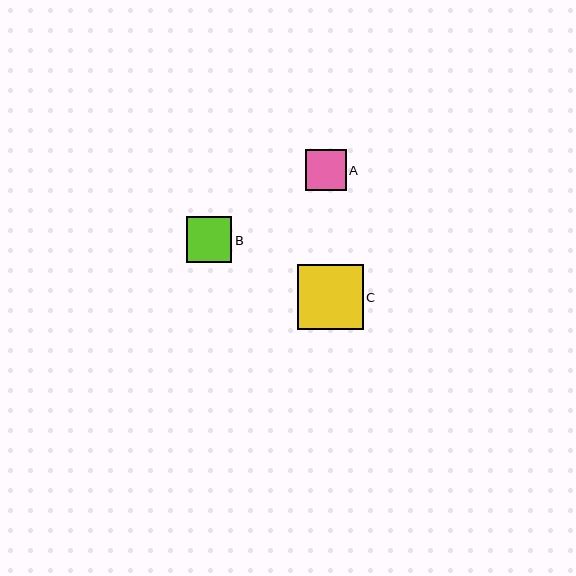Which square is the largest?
Square C is the largest with a size of approximately 66 pixels.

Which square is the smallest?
Square A is the smallest with a size of approximately 41 pixels.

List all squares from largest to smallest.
From largest to smallest: C, B, A.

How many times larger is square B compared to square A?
Square B is approximately 1.1 times the size of square A.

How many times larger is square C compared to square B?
Square C is approximately 1.4 times the size of square B.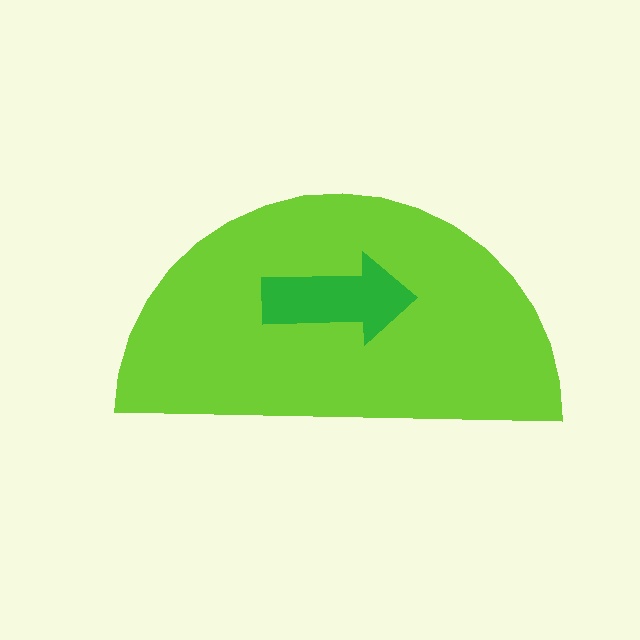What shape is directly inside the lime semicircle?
The green arrow.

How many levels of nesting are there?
2.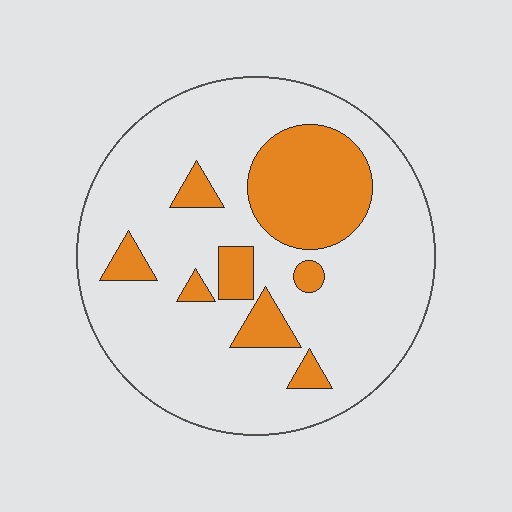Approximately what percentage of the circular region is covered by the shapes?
Approximately 20%.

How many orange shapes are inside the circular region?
8.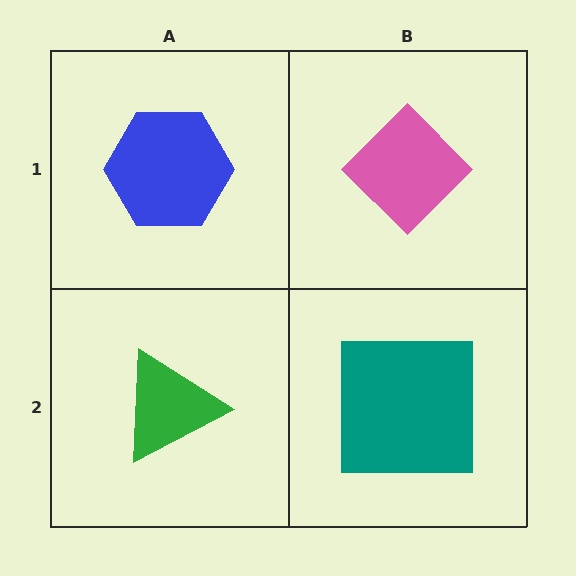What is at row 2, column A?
A green triangle.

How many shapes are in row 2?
2 shapes.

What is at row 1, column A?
A blue hexagon.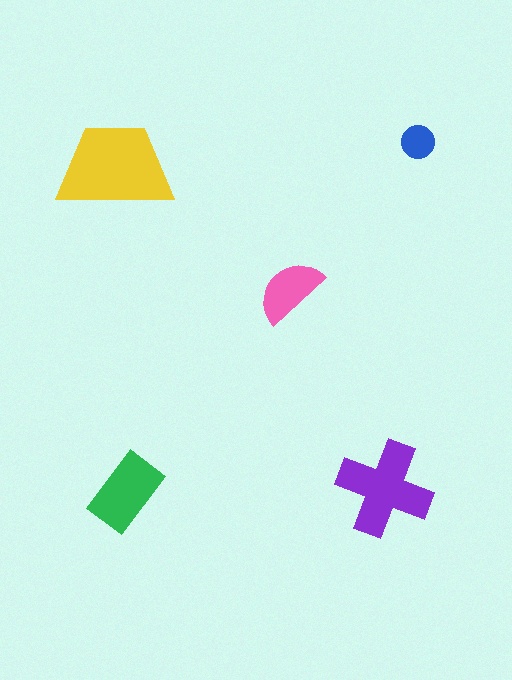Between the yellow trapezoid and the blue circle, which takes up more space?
The yellow trapezoid.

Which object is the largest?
The yellow trapezoid.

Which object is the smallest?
The blue circle.